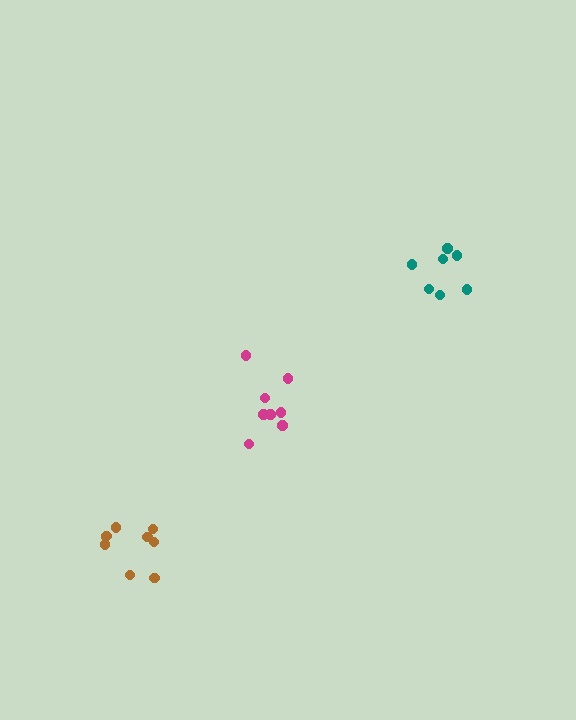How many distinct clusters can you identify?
There are 3 distinct clusters.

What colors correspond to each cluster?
The clusters are colored: teal, magenta, brown.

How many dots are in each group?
Group 1: 7 dots, Group 2: 8 dots, Group 3: 9 dots (24 total).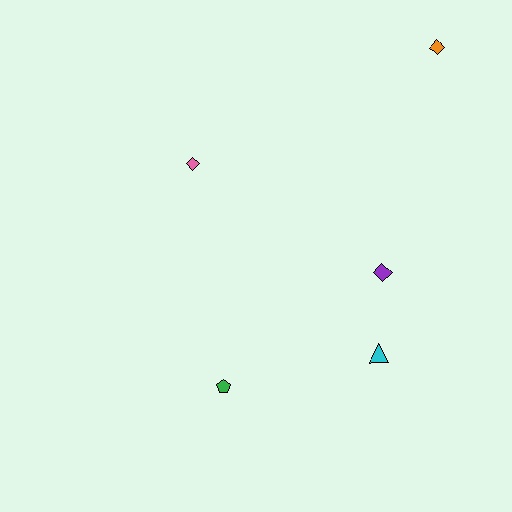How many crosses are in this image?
There are no crosses.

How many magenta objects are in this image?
There are no magenta objects.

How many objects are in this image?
There are 5 objects.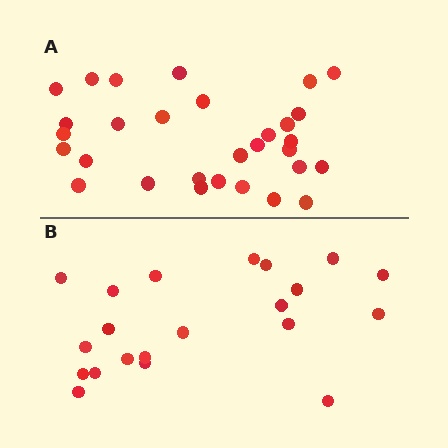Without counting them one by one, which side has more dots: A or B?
Region A (the top region) has more dots.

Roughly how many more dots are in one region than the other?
Region A has roughly 8 or so more dots than region B.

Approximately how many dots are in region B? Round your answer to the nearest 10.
About 20 dots. (The exact count is 21, which rounds to 20.)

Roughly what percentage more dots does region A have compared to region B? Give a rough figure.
About 45% more.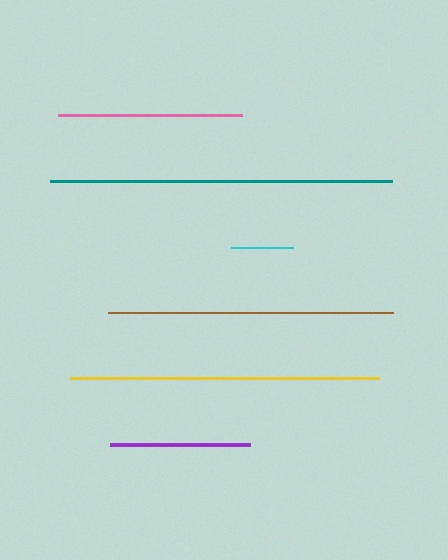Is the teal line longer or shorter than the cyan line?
The teal line is longer than the cyan line.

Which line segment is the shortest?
The cyan line is the shortest at approximately 62 pixels.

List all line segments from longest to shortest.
From longest to shortest: teal, yellow, brown, pink, purple, cyan.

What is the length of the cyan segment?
The cyan segment is approximately 62 pixels long.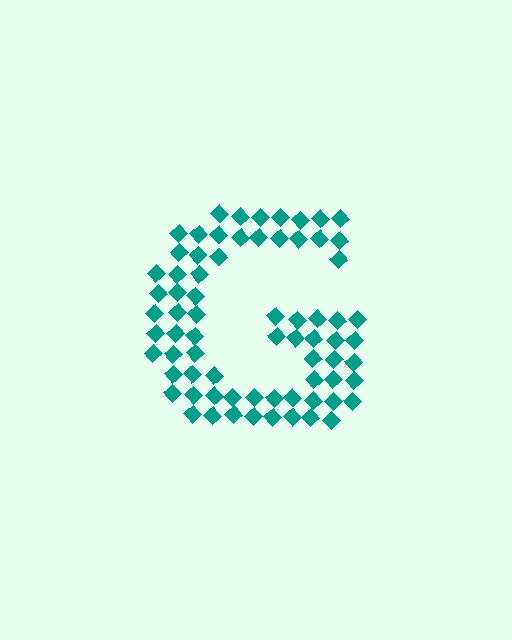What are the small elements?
The small elements are diamonds.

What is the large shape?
The large shape is the letter G.